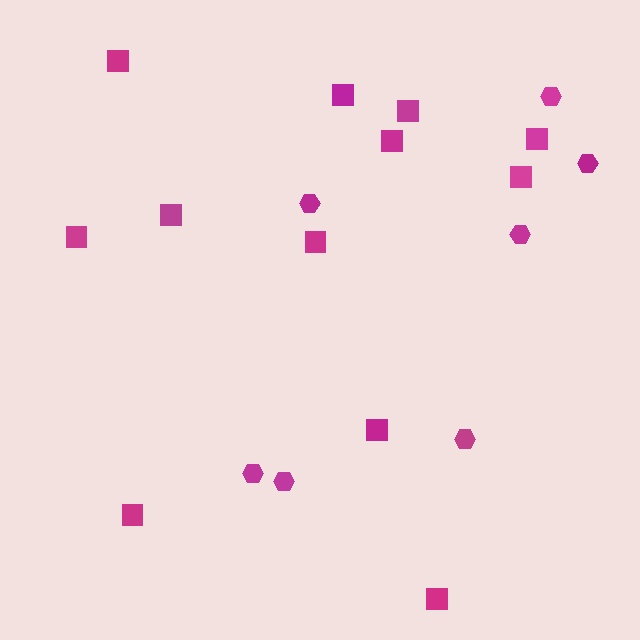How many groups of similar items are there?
There are 2 groups: one group of hexagons (7) and one group of squares (12).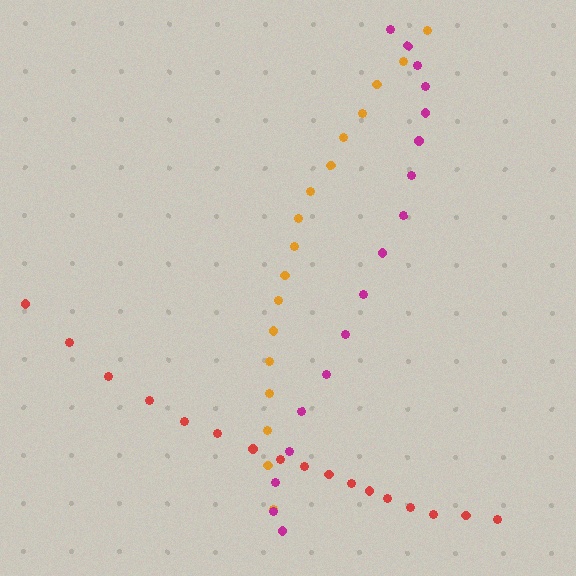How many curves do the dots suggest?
There are 3 distinct paths.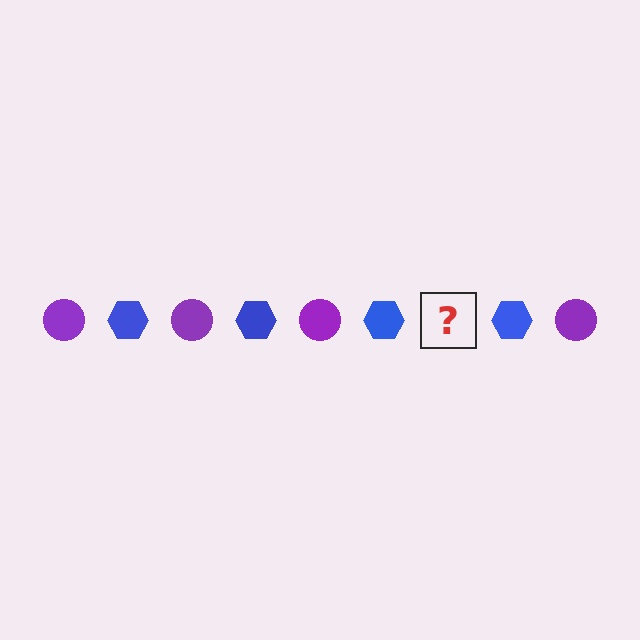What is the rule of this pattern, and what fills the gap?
The rule is that the pattern alternates between purple circle and blue hexagon. The gap should be filled with a purple circle.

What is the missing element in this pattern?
The missing element is a purple circle.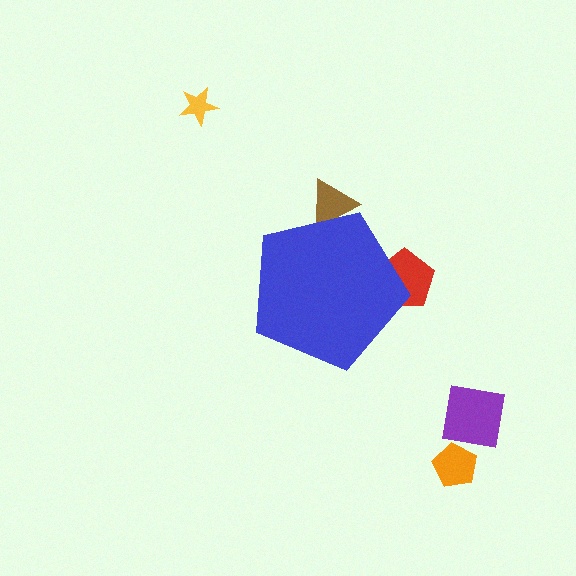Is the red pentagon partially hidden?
Yes, the red pentagon is partially hidden behind the blue pentagon.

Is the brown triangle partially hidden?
Yes, the brown triangle is partially hidden behind the blue pentagon.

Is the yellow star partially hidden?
No, the yellow star is fully visible.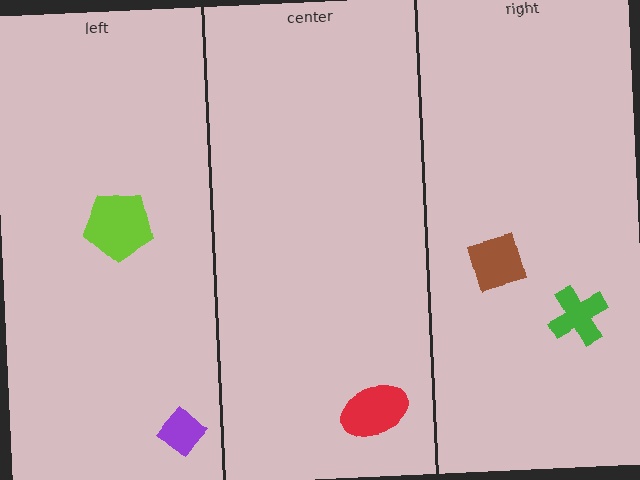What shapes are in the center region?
The red ellipse.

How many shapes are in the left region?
2.